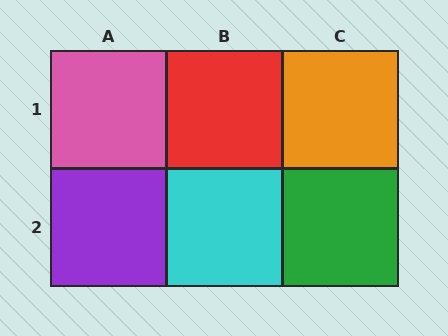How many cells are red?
1 cell is red.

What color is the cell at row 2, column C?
Green.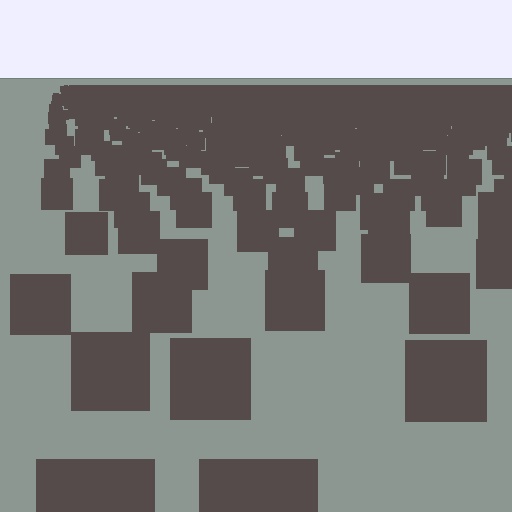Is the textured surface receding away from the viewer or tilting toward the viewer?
The surface is receding away from the viewer. Texture elements get smaller and denser toward the top.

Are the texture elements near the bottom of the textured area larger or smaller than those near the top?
Larger. Near the bottom, elements are closer to the viewer and appear at a bigger on-screen size.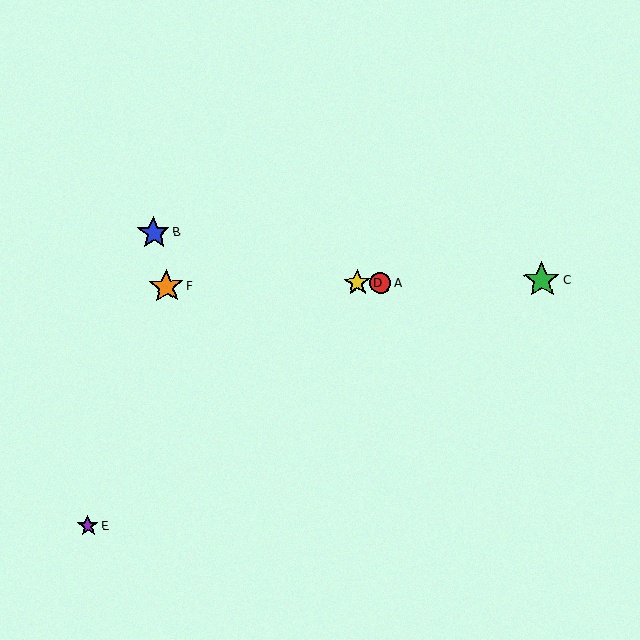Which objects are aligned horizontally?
Objects A, C, D, F are aligned horizontally.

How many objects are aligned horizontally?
4 objects (A, C, D, F) are aligned horizontally.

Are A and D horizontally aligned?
Yes, both are at y≈283.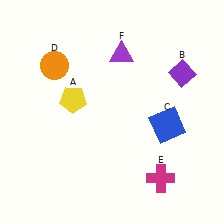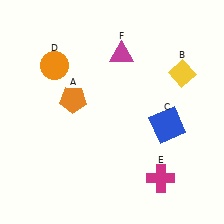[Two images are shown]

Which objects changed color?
A changed from yellow to orange. B changed from purple to yellow. F changed from purple to magenta.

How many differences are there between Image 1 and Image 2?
There are 3 differences between the two images.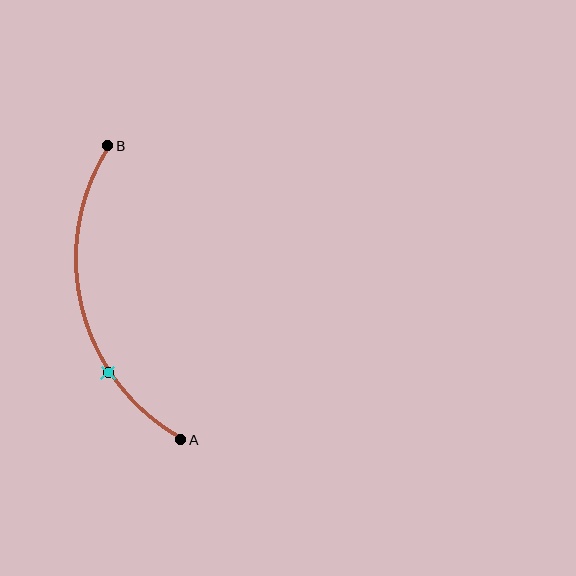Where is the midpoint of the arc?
The arc midpoint is the point on the curve farthest from the straight line joining A and B. It sits to the left of that line.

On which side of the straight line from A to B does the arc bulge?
The arc bulges to the left of the straight line connecting A and B.